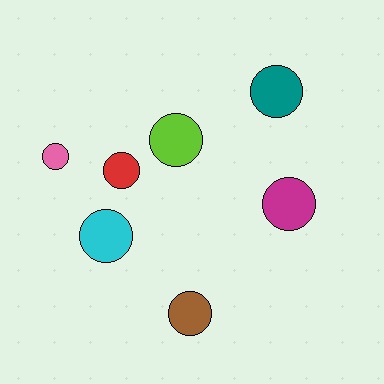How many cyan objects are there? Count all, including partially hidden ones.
There is 1 cyan object.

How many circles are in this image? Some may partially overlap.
There are 7 circles.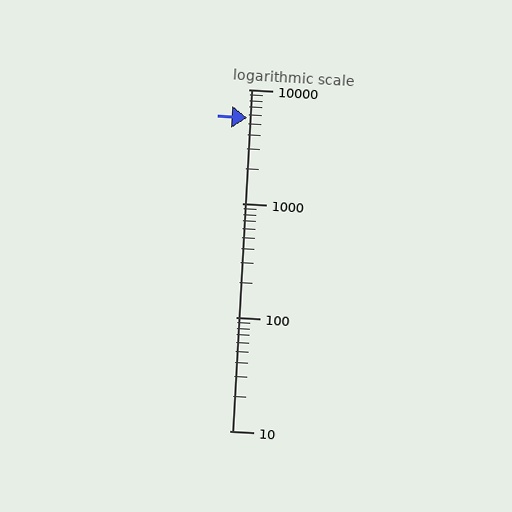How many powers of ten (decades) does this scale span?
The scale spans 3 decades, from 10 to 10000.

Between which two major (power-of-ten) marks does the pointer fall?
The pointer is between 1000 and 10000.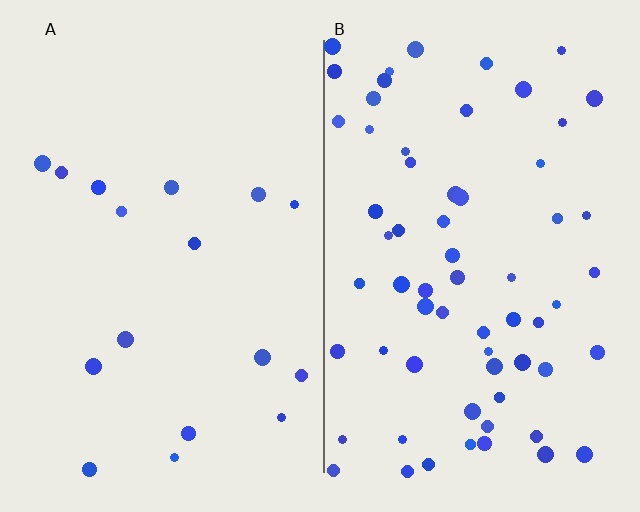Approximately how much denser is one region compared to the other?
Approximately 3.8× — region B over region A.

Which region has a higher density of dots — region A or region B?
B (the right).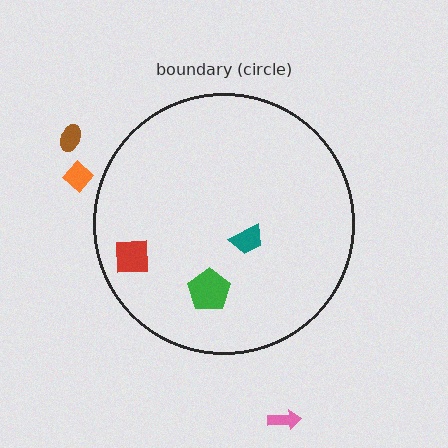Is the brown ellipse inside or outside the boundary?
Outside.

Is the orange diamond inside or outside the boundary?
Outside.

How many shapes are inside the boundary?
3 inside, 3 outside.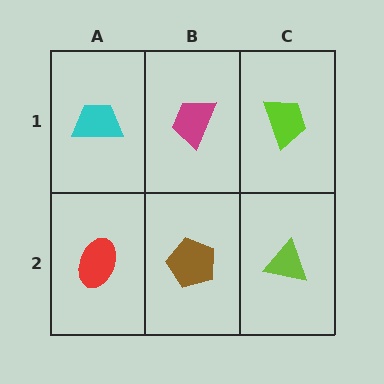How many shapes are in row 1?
3 shapes.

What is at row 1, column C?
A lime trapezoid.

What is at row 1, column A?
A cyan trapezoid.